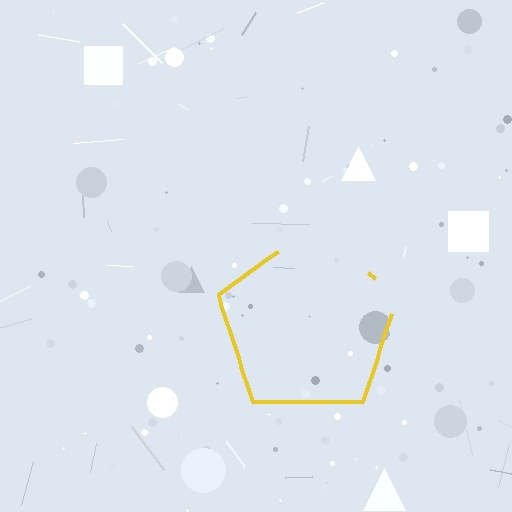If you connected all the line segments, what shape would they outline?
They would outline a pentagon.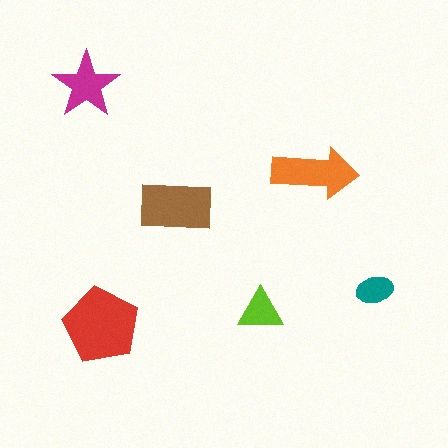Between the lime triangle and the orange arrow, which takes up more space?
The orange arrow.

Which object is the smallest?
The teal ellipse.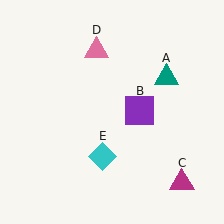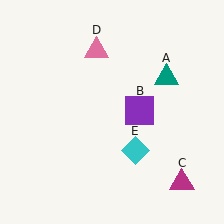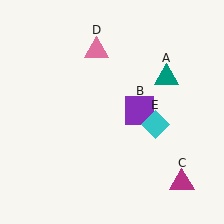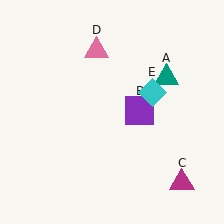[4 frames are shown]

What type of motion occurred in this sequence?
The cyan diamond (object E) rotated counterclockwise around the center of the scene.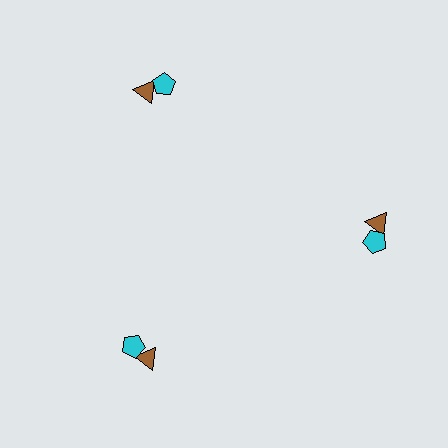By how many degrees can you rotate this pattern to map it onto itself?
The pattern maps onto itself every 120 degrees of rotation.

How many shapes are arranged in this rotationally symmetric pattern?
There are 6 shapes, arranged in 3 groups of 2.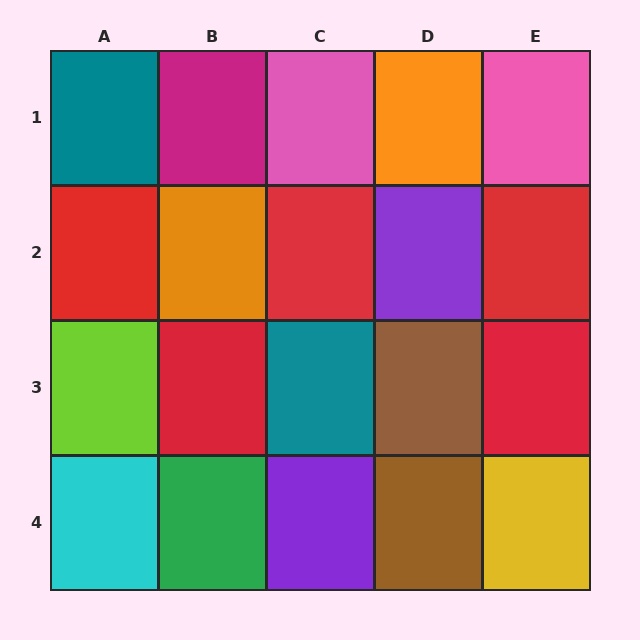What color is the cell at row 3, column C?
Teal.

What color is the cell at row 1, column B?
Magenta.